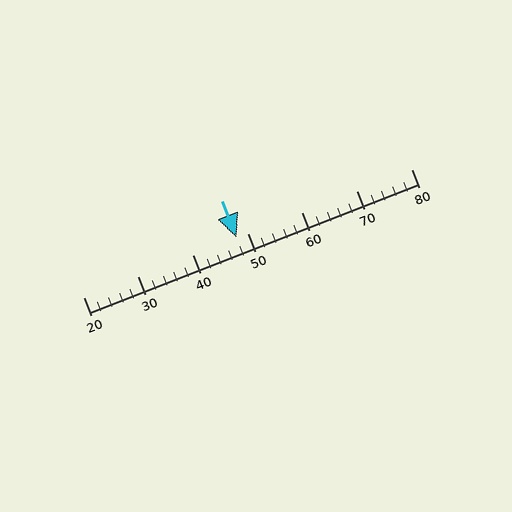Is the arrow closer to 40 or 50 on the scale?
The arrow is closer to 50.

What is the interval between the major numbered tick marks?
The major tick marks are spaced 10 units apart.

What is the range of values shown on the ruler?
The ruler shows values from 20 to 80.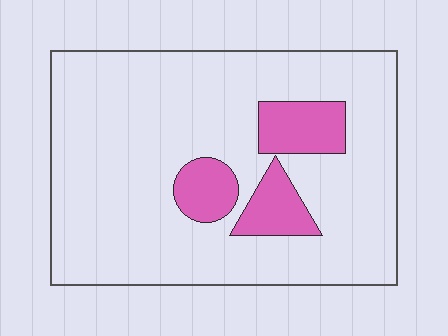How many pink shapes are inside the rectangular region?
3.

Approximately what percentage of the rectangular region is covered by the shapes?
Approximately 15%.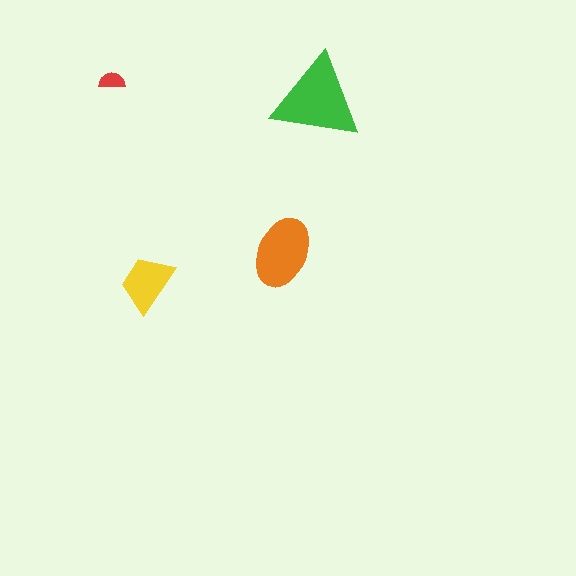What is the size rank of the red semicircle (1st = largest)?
4th.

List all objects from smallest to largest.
The red semicircle, the yellow trapezoid, the orange ellipse, the green triangle.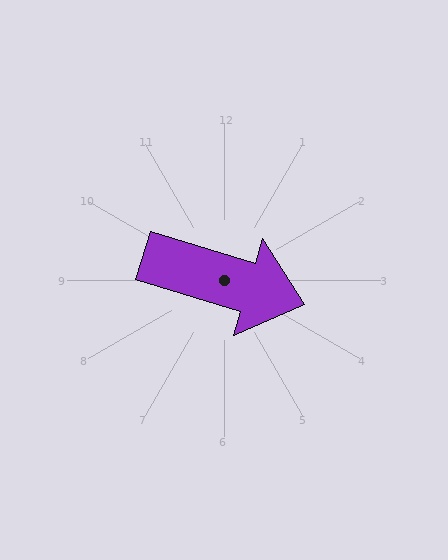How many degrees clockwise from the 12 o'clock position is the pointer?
Approximately 107 degrees.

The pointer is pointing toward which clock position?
Roughly 4 o'clock.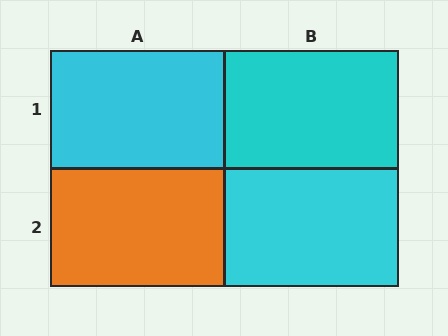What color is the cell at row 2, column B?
Cyan.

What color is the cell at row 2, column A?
Orange.